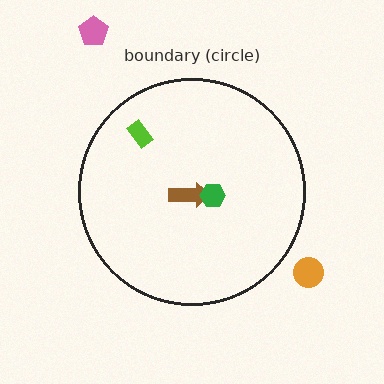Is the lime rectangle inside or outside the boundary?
Inside.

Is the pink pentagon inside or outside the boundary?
Outside.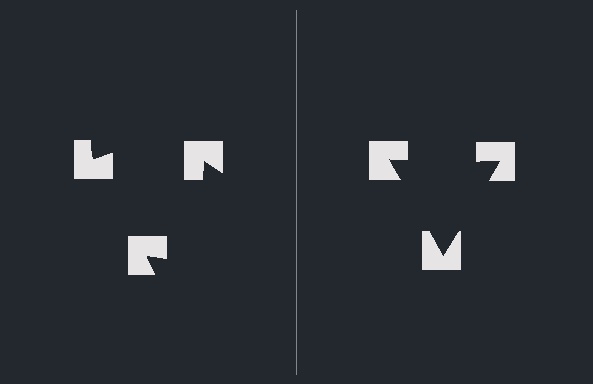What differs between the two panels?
The notched squares are positioned identically on both sides; only the wedge orientations differ. On the right they align to a triangle; on the left they are misaligned.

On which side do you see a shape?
An illusory triangle appears on the right side. On the left side the wedge cuts are rotated, so no coherent shape forms.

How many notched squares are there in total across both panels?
6 — 3 on each side.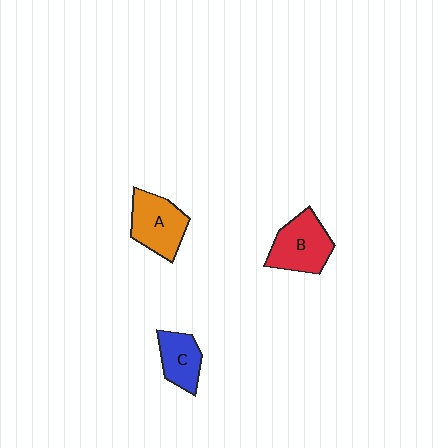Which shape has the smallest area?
Shape C (blue).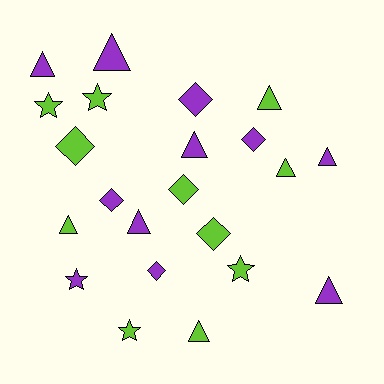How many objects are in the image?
There are 22 objects.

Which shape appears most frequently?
Triangle, with 10 objects.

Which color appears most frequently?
Lime, with 11 objects.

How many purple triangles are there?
There are 6 purple triangles.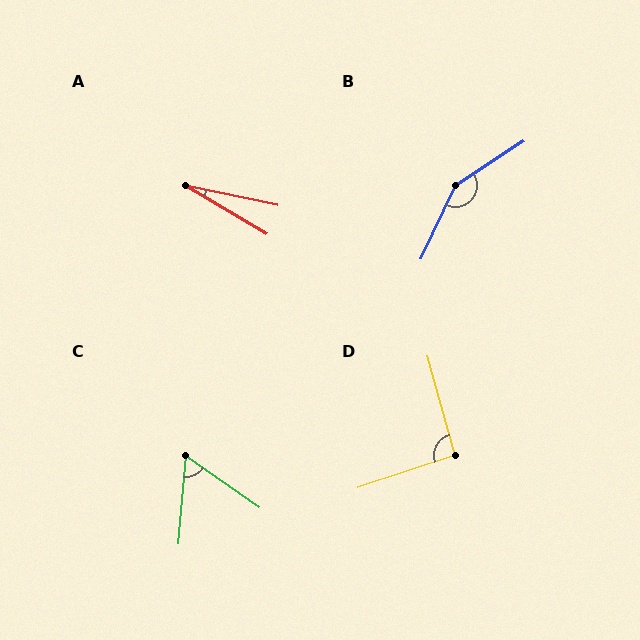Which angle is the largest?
B, at approximately 149 degrees.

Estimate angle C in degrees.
Approximately 60 degrees.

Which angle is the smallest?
A, at approximately 19 degrees.